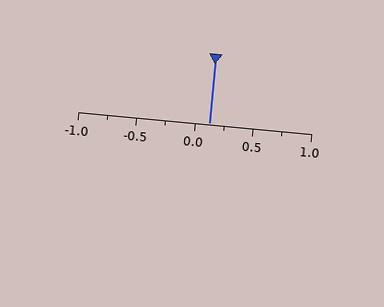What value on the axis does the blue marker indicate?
The marker indicates approximately 0.12.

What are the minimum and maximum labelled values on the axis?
The axis runs from -1.0 to 1.0.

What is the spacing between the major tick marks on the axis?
The major ticks are spaced 0.5 apart.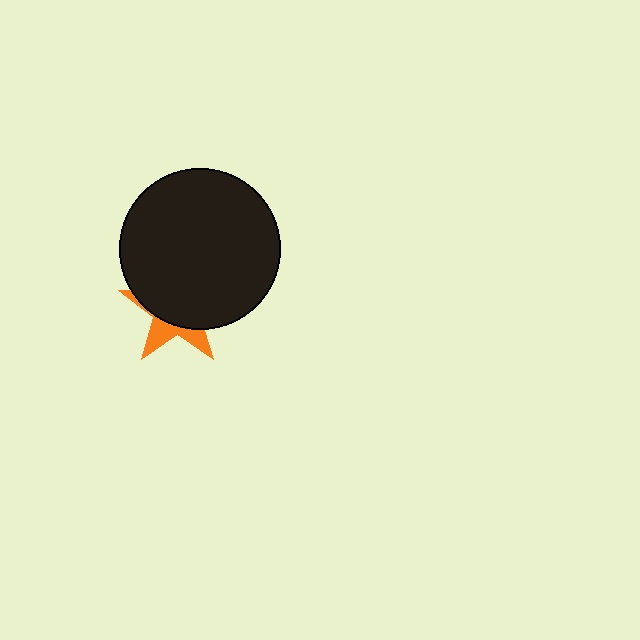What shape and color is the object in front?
The object in front is a black circle.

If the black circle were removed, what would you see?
You would see the complete orange star.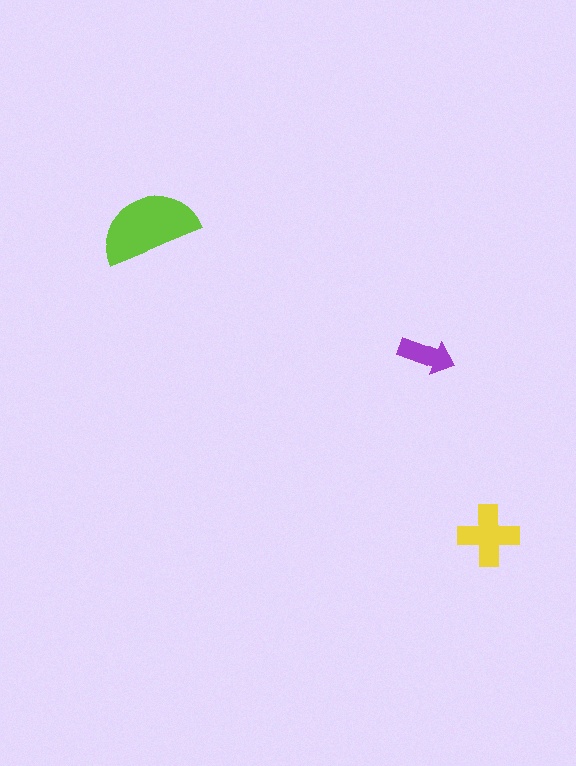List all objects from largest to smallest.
The lime semicircle, the yellow cross, the purple arrow.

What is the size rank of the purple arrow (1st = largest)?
3rd.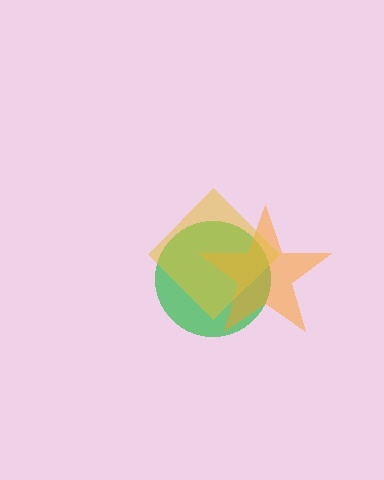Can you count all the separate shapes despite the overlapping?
Yes, there are 3 separate shapes.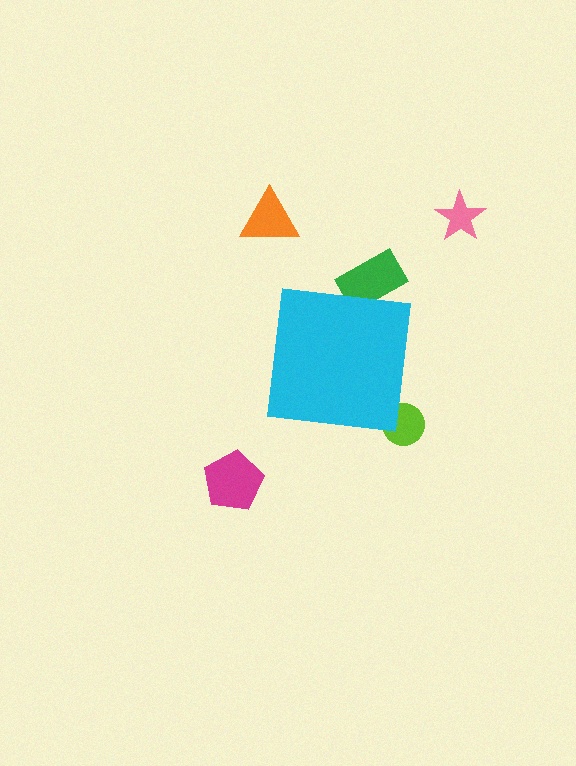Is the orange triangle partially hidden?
No, the orange triangle is fully visible.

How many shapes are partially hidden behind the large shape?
2 shapes are partially hidden.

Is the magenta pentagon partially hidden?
No, the magenta pentagon is fully visible.